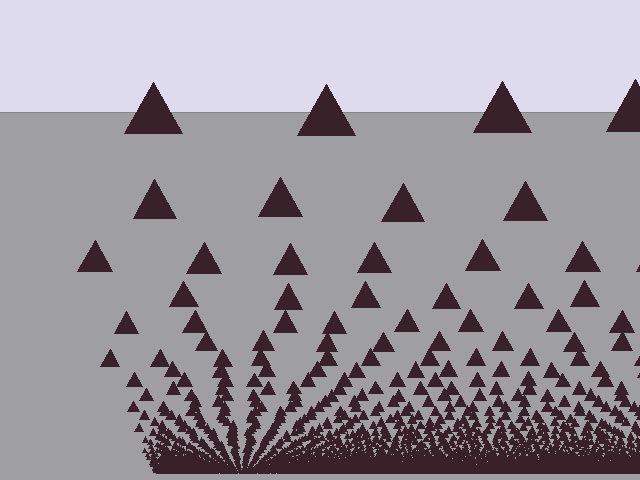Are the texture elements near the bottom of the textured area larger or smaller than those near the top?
Smaller. The gradient is inverted — elements near the bottom are smaller and denser.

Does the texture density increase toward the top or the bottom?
Density increases toward the bottom.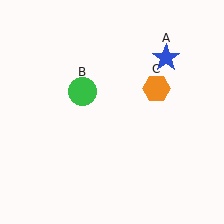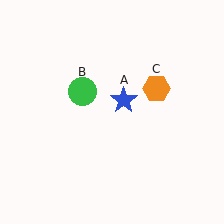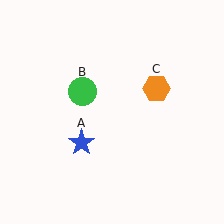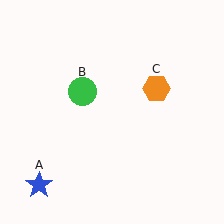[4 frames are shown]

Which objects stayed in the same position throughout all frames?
Green circle (object B) and orange hexagon (object C) remained stationary.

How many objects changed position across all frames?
1 object changed position: blue star (object A).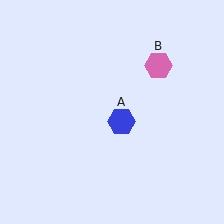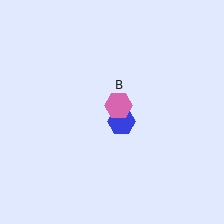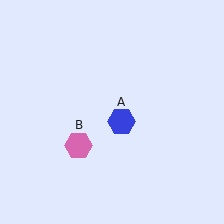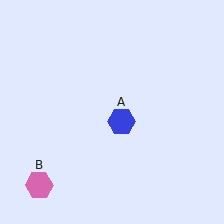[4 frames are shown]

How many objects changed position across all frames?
1 object changed position: pink hexagon (object B).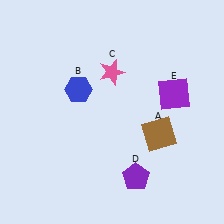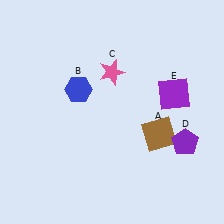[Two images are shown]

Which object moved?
The purple pentagon (D) moved right.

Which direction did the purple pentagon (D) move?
The purple pentagon (D) moved right.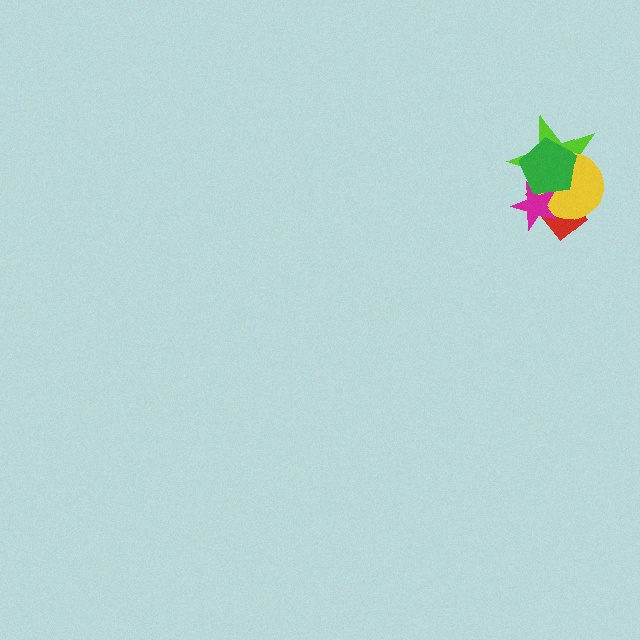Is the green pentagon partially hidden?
No, no other shape covers it.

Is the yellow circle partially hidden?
Yes, it is partially covered by another shape.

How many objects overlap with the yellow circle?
4 objects overlap with the yellow circle.